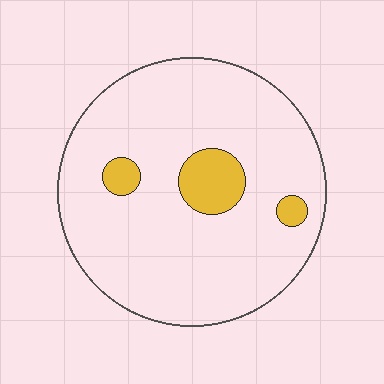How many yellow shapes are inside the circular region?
3.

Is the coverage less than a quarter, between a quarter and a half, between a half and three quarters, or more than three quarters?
Less than a quarter.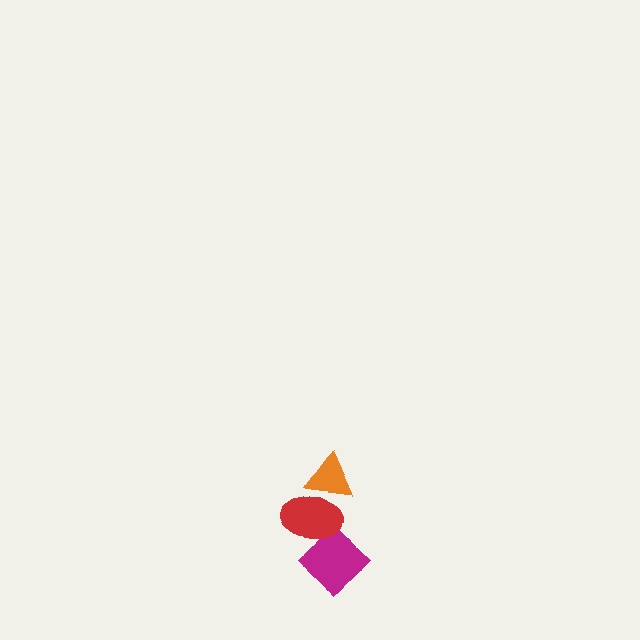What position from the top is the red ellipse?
The red ellipse is 2nd from the top.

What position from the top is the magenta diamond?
The magenta diamond is 3rd from the top.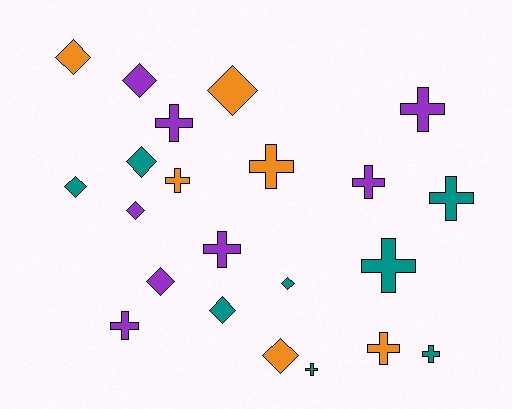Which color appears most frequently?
Teal, with 8 objects.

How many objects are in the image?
There are 22 objects.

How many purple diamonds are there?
There are 3 purple diamonds.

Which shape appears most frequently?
Cross, with 12 objects.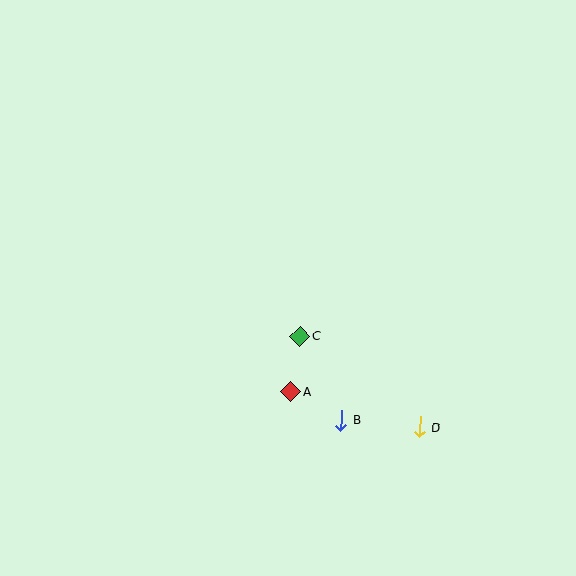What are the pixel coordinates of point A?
Point A is at (291, 392).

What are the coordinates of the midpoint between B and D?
The midpoint between B and D is at (380, 423).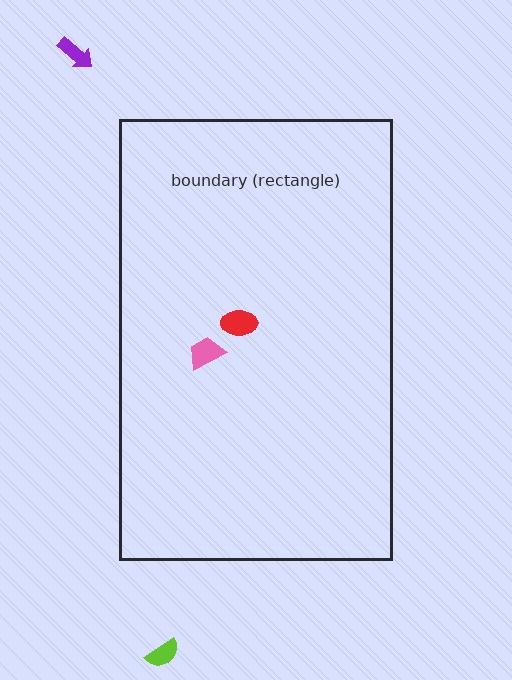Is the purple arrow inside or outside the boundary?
Outside.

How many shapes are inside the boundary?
2 inside, 2 outside.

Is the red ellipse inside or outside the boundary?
Inside.